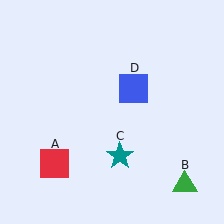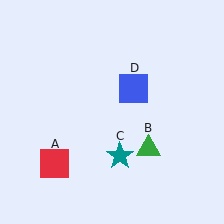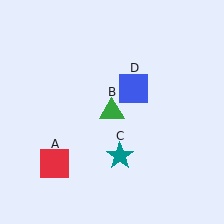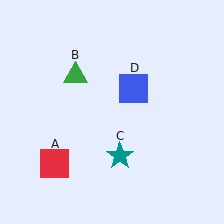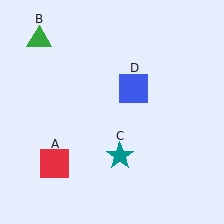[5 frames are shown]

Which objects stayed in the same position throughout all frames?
Red square (object A) and teal star (object C) and blue square (object D) remained stationary.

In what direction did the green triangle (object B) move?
The green triangle (object B) moved up and to the left.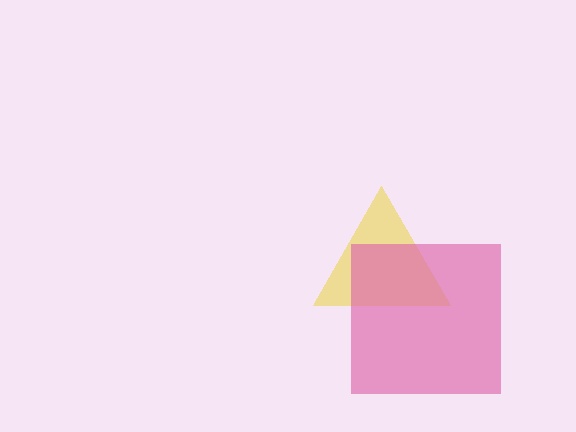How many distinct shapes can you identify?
There are 2 distinct shapes: a yellow triangle, a pink square.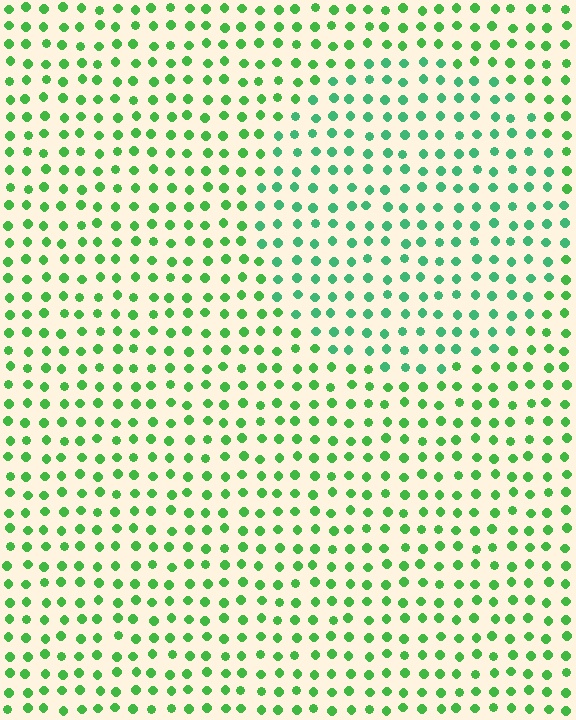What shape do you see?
I see a circle.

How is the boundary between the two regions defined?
The boundary is defined purely by a slight shift in hue (about 26 degrees). Spacing, size, and orientation are identical on both sides.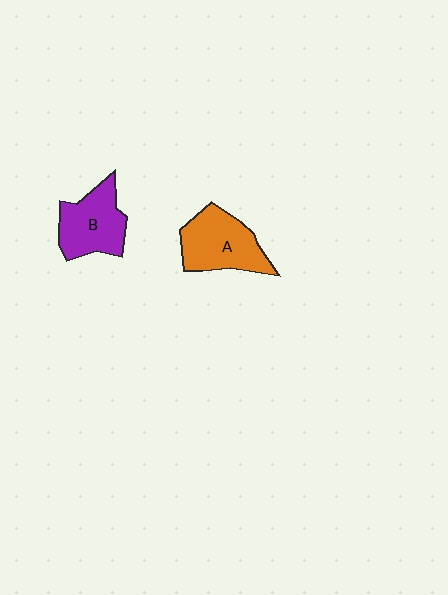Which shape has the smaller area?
Shape B (purple).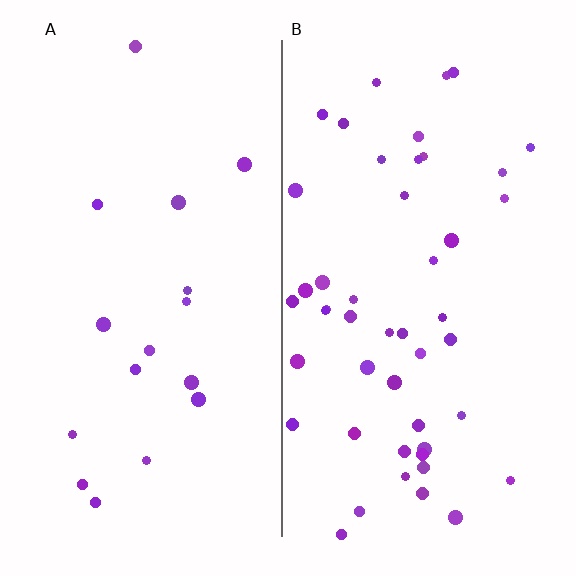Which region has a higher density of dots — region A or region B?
B (the right).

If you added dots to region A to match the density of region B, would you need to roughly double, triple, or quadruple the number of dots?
Approximately triple.